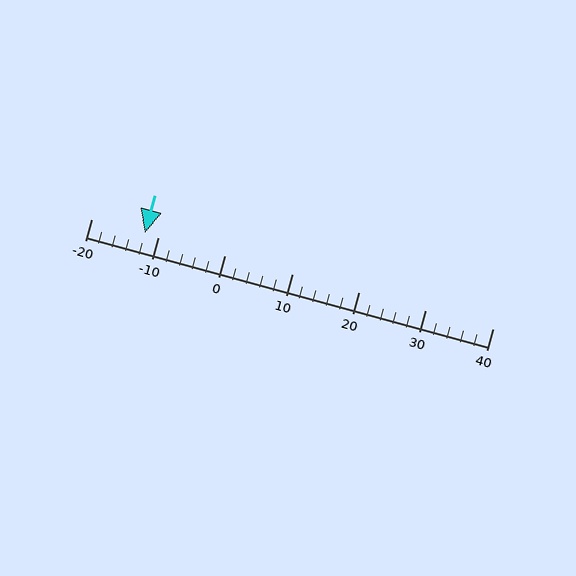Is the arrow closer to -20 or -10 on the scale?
The arrow is closer to -10.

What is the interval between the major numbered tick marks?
The major tick marks are spaced 10 units apart.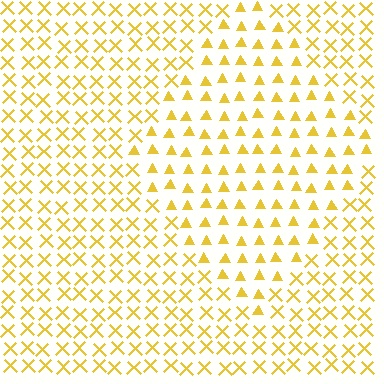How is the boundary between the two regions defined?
The boundary is defined by a change in element shape: triangles inside vs. X marks outside. All elements share the same color and spacing.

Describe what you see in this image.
The image is filled with small yellow elements arranged in a uniform grid. A diamond-shaped region contains triangles, while the surrounding area contains X marks. The boundary is defined purely by the change in element shape.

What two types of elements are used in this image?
The image uses triangles inside the diamond region and X marks outside it.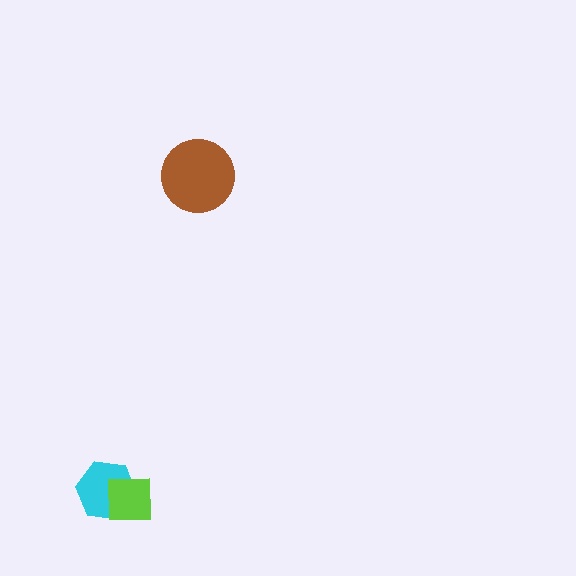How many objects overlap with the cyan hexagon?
1 object overlaps with the cyan hexagon.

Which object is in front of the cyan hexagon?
The lime square is in front of the cyan hexagon.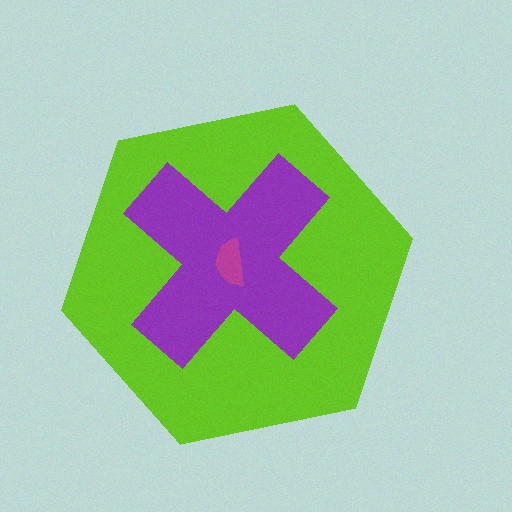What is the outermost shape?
The lime hexagon.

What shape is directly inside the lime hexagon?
The purple cross.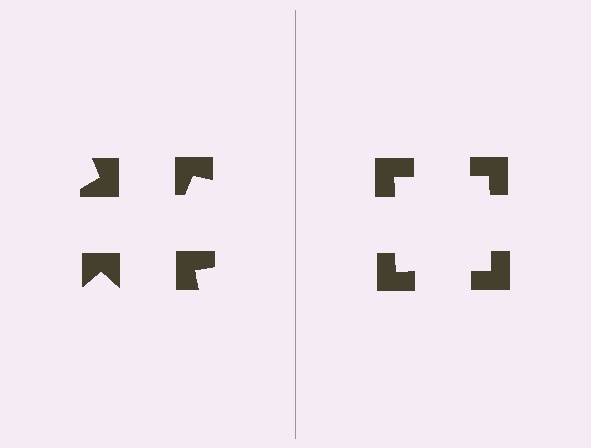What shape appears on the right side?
An illusory square.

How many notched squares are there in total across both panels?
8 — 4 on each side.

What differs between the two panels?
The notched squares are positioned identically on both sides; only the wedge orientations differ. On the right they align to a square; on the left they are misaligned.